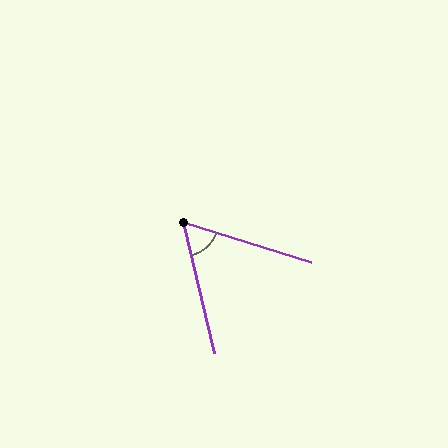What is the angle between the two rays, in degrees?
Approximately 59 degrees.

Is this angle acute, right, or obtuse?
It is acute.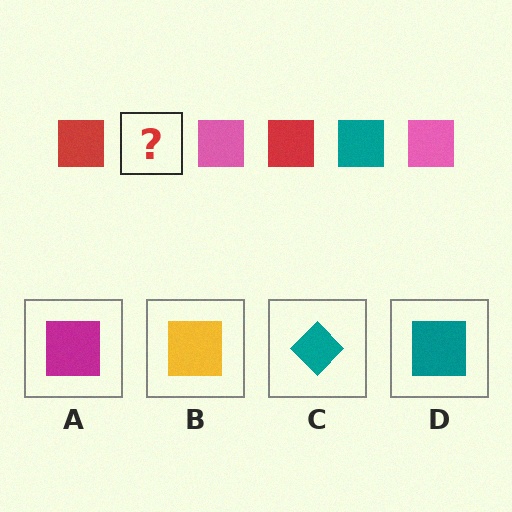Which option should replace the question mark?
Option D.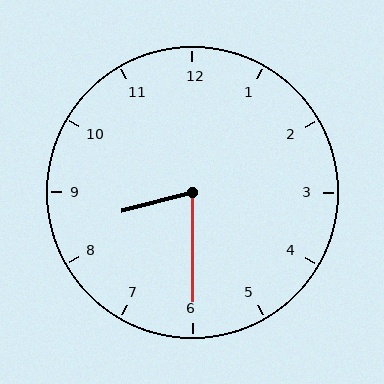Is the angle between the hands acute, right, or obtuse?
It is acute.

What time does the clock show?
8:30.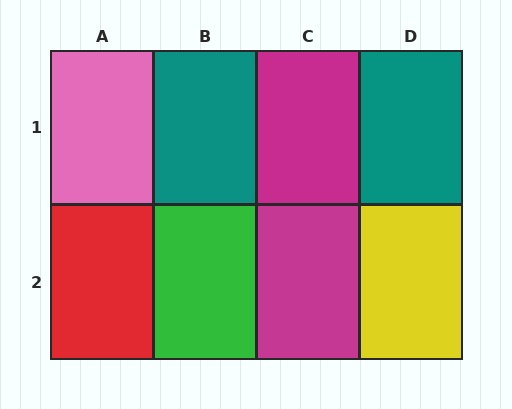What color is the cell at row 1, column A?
Pink.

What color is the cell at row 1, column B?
Teal.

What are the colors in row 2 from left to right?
Red, green, magenta, yellow.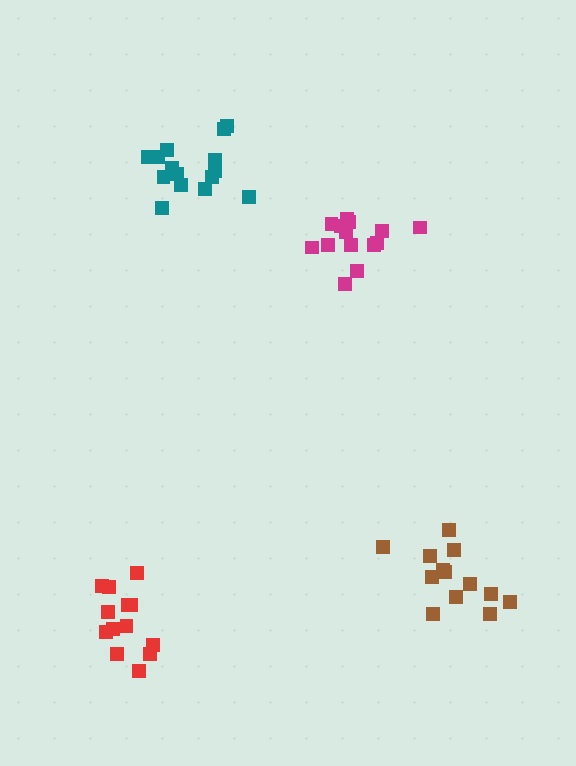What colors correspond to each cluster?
The clusters are colored: teal, brown, magenta, red.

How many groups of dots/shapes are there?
There are 4 groups.